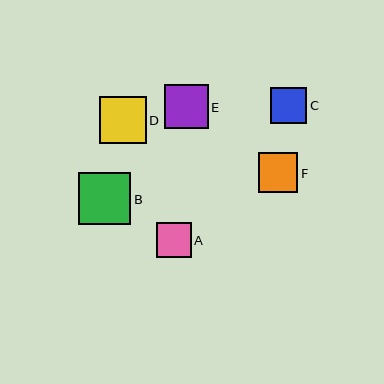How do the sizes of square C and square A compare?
Square C and square A are approximately the same size.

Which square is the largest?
Square B is the largest with a size of approximately 52 pixels.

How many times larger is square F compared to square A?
Square F is approximately 1.2 times the size of square A.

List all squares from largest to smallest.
From largest to smallest: B, D, E, F, C, A.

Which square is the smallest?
Square A is the smallest with a size of approximately 35 pixels.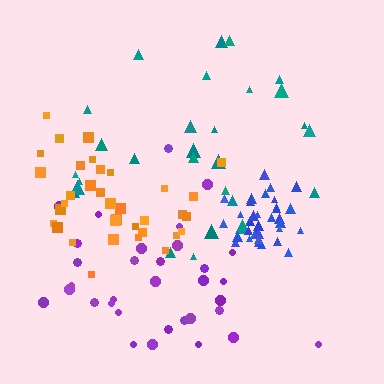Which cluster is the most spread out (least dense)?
Teal.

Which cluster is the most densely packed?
Blue.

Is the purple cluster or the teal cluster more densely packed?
Purple.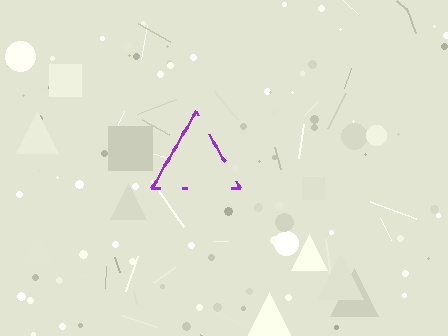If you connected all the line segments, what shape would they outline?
They would outline a triangle.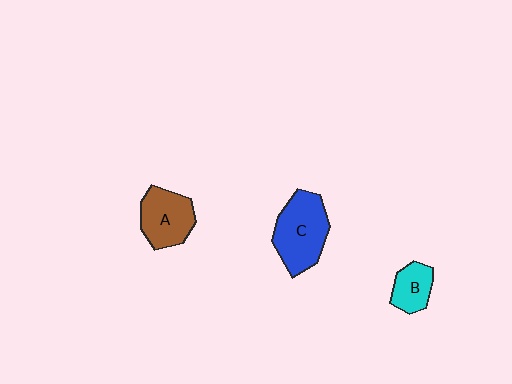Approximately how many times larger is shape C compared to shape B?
Approximately 2.0 times.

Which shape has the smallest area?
Shape B (cyan).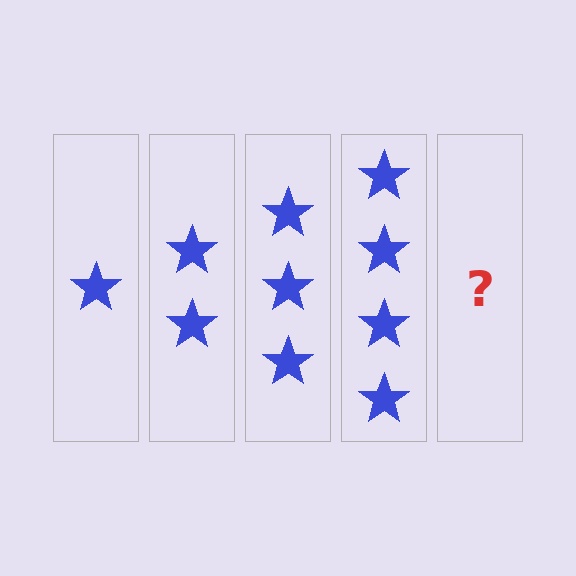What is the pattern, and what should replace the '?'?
The pattern is that each step adds one more star. The '?' should be 5 stars.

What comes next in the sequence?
The next element should be 5 stars.